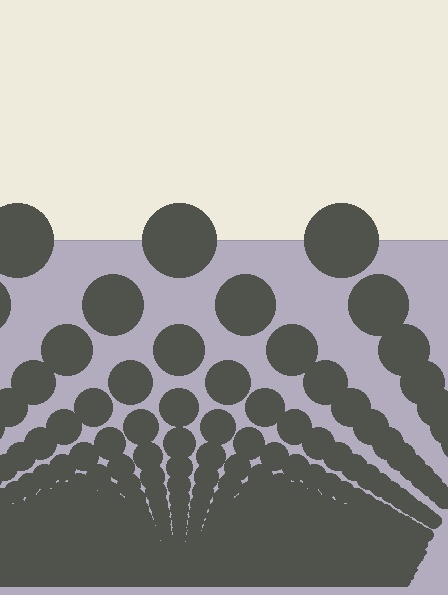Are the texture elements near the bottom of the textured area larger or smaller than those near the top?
Smaller. The gradient is inverted — elements near the bottom are smaller and denser.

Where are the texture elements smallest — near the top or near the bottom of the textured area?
Near the bottom.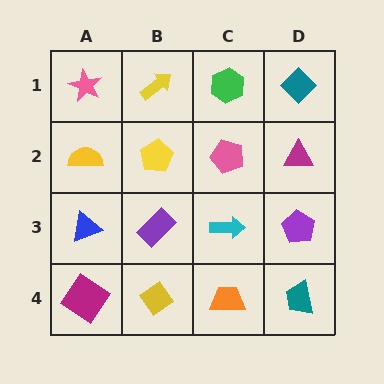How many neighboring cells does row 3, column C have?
4.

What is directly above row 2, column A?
A pink star.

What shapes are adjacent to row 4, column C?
A cyan arrow (row 3, column C), a yellow diamond (row 4, column B), a teal trapezoid (row 4, column D).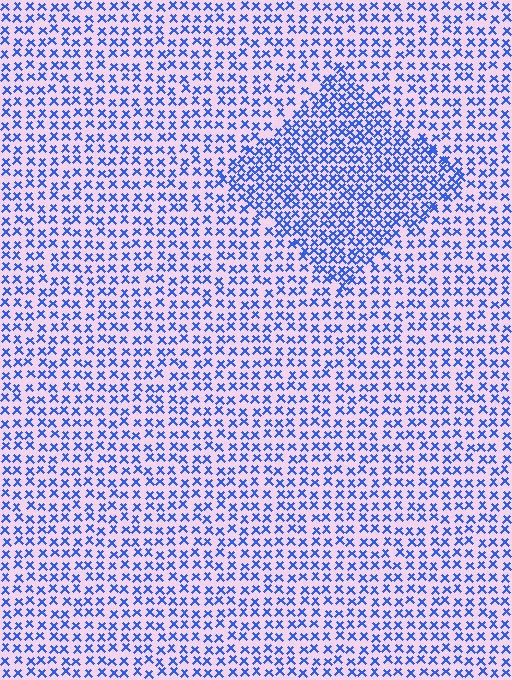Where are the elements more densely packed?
The elements are more densely packed inside the diamond boundary.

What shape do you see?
I see a diamond.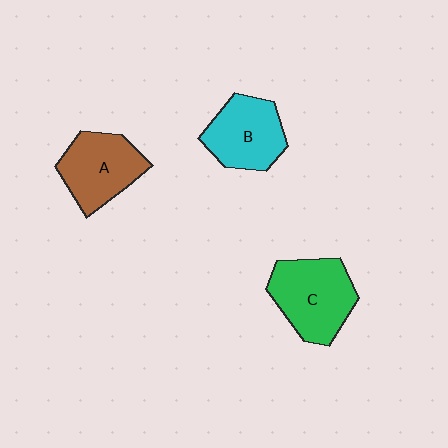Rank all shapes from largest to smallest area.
From largest to smallest: C (green), A (brown), B (cyan).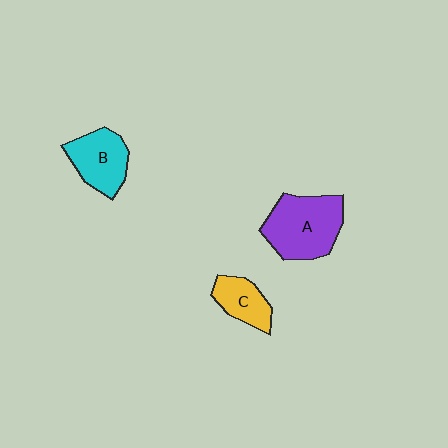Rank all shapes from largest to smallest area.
From largest to smallest: A (purple), B (cyan), C (yellow).